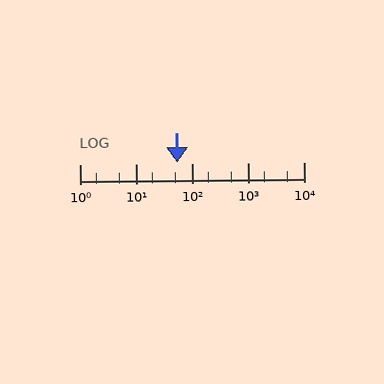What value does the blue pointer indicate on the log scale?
The pointer indicates approximately 55.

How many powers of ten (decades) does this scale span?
The scale spans 4 decades, from 1 to 10000.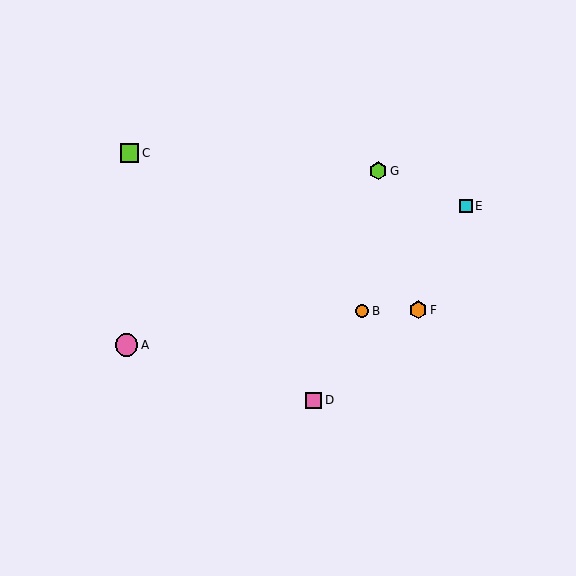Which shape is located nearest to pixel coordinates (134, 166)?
The lime square (labeled C) at (130, 153) is nearest to that location.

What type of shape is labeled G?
Shape G is a lime hexagon.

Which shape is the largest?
The pink circle (labeled A) is the largest.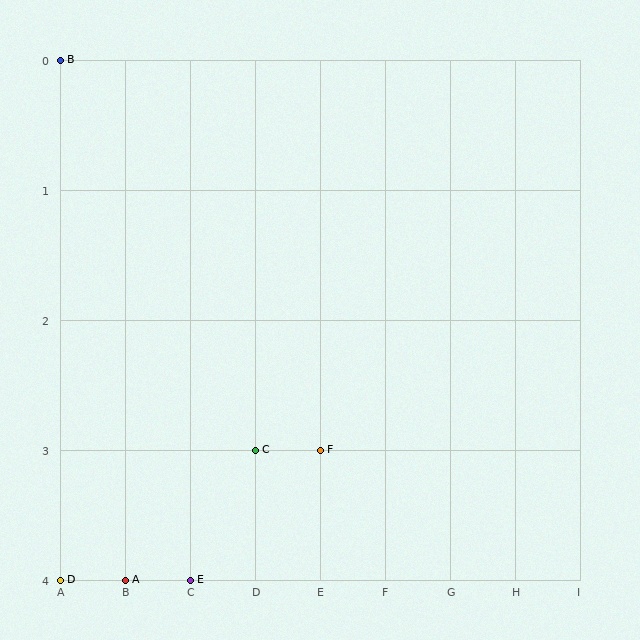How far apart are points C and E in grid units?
Points C and E are 1 column and 1 row apart (about 1.4 grid units diagonally).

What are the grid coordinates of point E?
Point E is at grid coordinates (C, 4).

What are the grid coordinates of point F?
Point F is at grid coordinates (E, 3).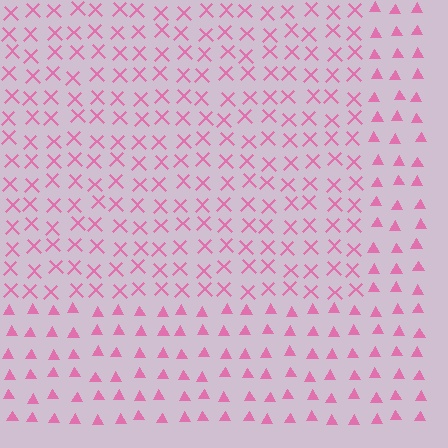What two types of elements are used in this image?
The image uses X marks inside the rectangle region and triangles outside it.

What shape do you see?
I see a rectangle.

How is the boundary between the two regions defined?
The boundary is defined by a change in element shape: X marks inside vs. triangles outside. All elements share the same color and spacing.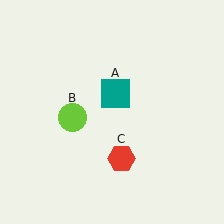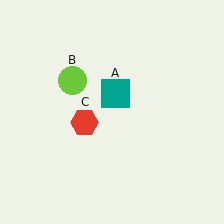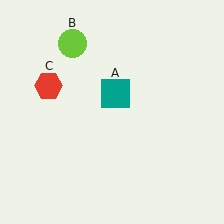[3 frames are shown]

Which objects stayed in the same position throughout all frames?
Teal square (object A) remained stationary.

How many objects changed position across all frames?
2 objects changed position: lime circle (object B), red hexagon (object C).